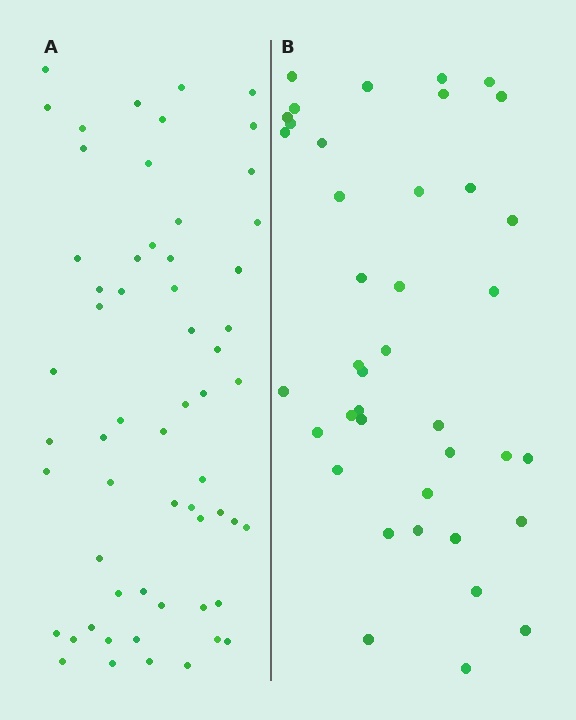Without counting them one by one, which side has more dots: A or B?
Region A (the left region) has more dots.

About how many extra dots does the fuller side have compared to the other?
Region A has approximately 20 more dots than region B.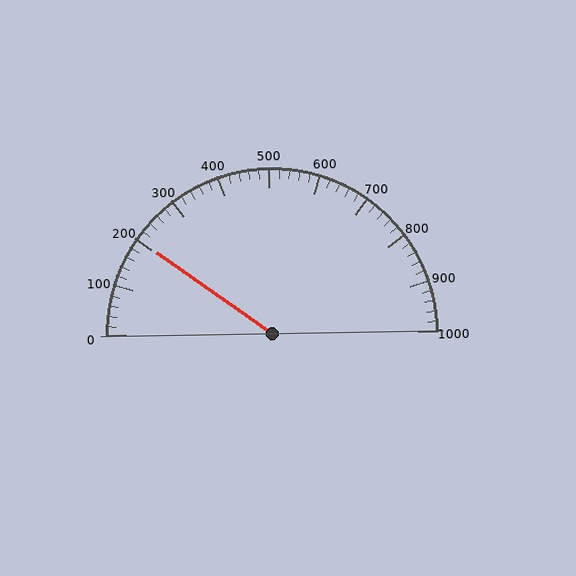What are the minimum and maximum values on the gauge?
The gauge ranges from 0 to 1000.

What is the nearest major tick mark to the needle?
The nearest major tick mark is 200.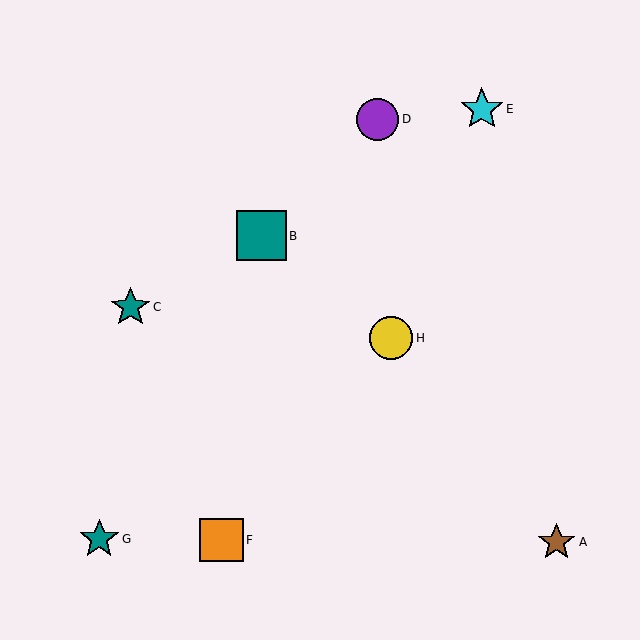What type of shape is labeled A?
Shape A is a brown star.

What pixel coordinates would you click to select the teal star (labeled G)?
Click at (99, 539) to select the teal star G.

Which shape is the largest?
The teal square (labeled B) is the largest.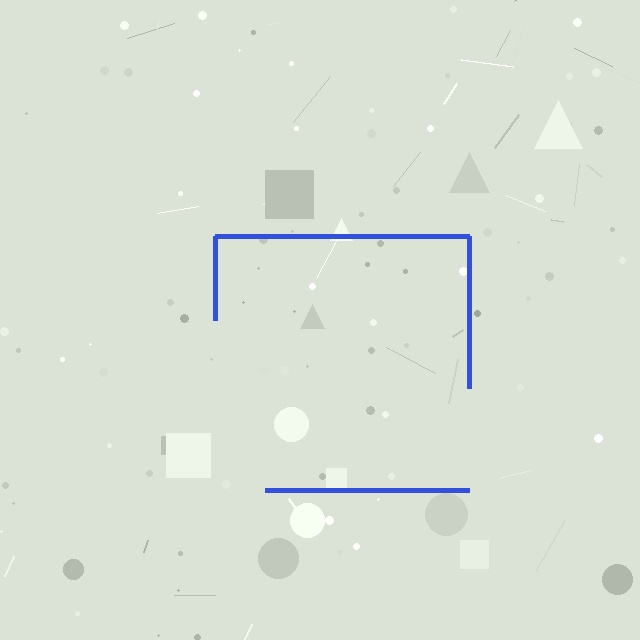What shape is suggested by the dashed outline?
The dashed outline suggests a square.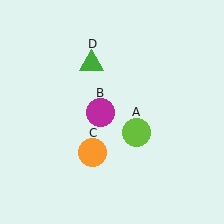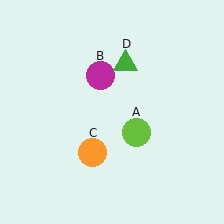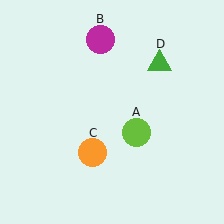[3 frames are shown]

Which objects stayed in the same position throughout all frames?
Lime circle (object A) and orange circle (object C) remained stationary.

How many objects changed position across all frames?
2 objects changed position: magenta circle (object B), green triangle (object D).